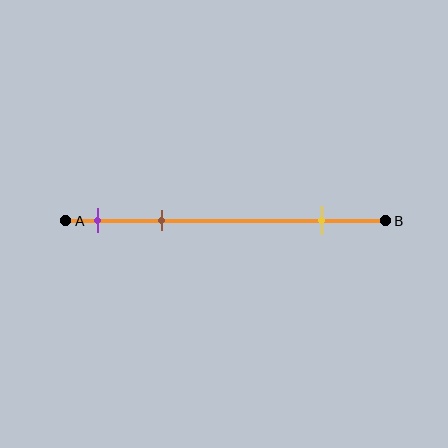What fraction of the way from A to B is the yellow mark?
The yellow mark is approximately 80% (0.8) of the way from A to B.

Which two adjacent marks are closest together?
The purple and brown marks are the closest adjacent pair.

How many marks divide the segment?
There are 3 marks dividing the segment.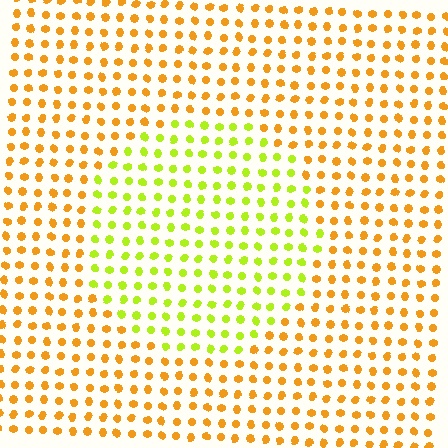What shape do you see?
I see a circle.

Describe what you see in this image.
The image is filled with small orange elements in a uniform arrangement. A circle-shaped region is visible where the elements are tinted to a slightly different hue, forming a subtle color boundary.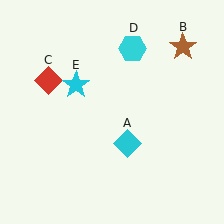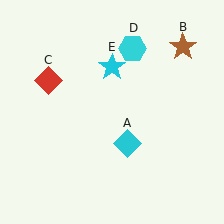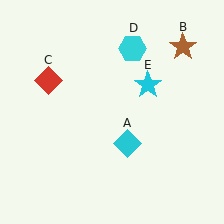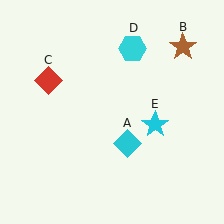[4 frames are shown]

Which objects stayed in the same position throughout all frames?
Cyan diamond (object A) and brown star (object B) and red diamond (object C) and cyan hexagon (object D) remained stationary.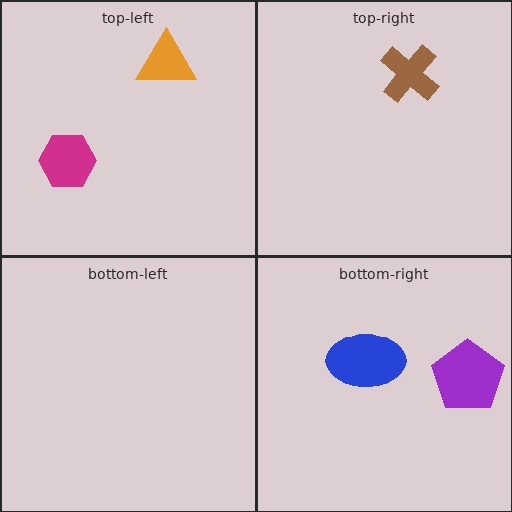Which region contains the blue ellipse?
The bottom-right region.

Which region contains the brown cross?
The top-right region.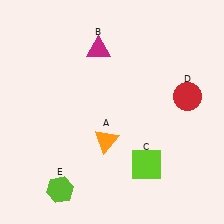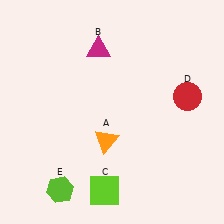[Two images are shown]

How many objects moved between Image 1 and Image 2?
1 object moved between the two images.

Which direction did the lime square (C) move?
The lime square (C) moved left.